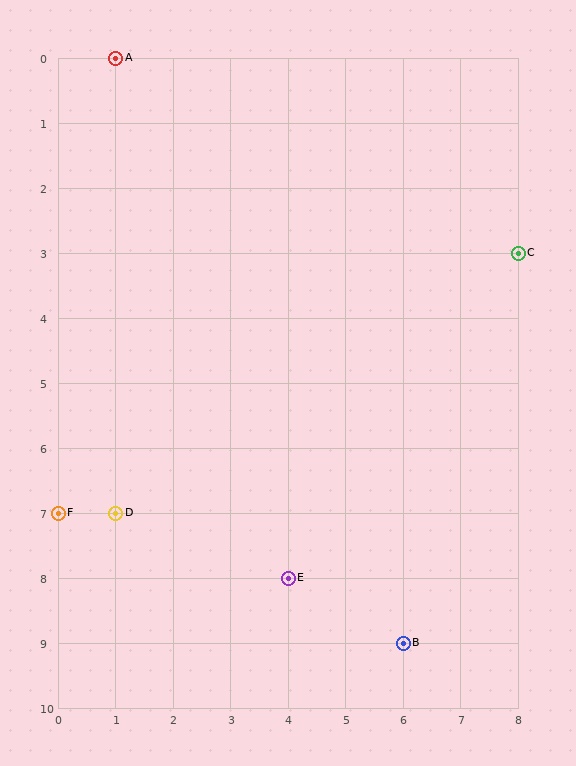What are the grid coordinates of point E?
Point E is at grid coordinates (4, 8).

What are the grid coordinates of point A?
Point A is at grid coordinates (1, 0).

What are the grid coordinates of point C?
Point C is at grid coordinates (8, 3).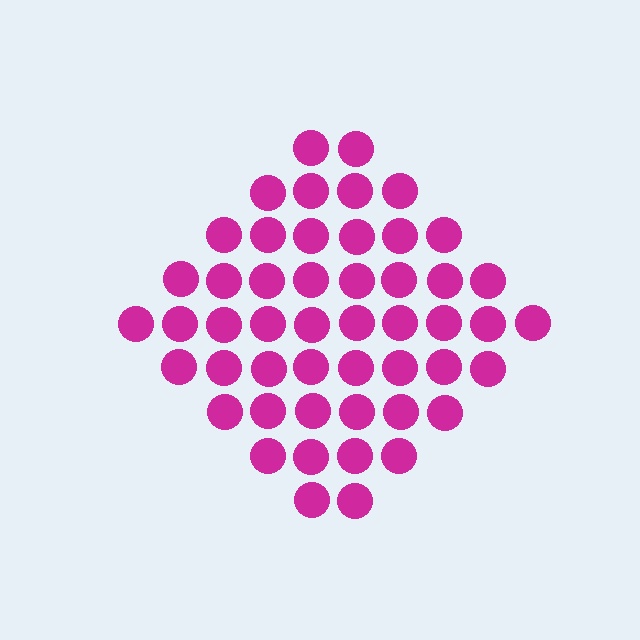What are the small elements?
The small elements are circles.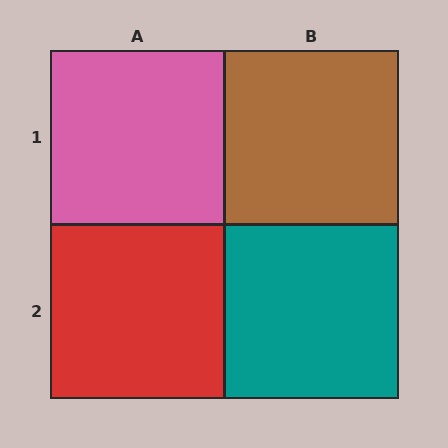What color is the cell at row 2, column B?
Teal.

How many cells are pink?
1 cell is pink.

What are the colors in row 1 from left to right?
Pink, brown.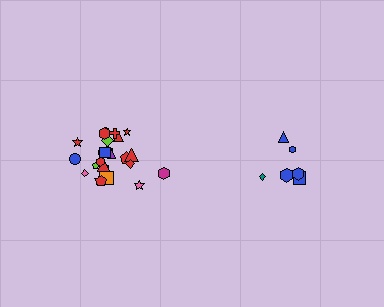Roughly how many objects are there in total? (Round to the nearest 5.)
Roughly 30 objects in total.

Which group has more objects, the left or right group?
The left group.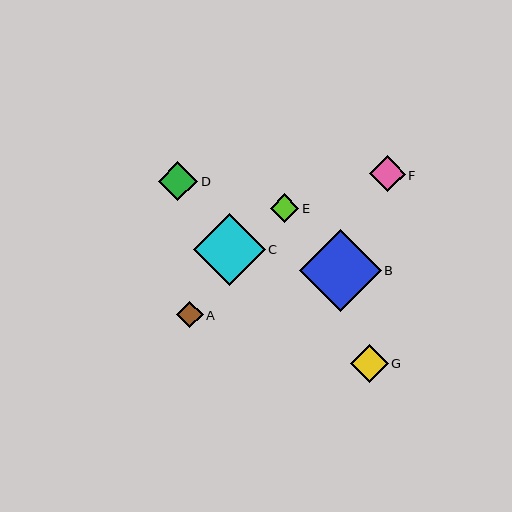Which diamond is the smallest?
Diamond A is the smallest with a size of approximately 26 pixels.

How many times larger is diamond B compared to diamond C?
Diamond B is approximately 1.1 times the size of diamond C.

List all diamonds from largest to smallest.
From largest to smallest: B, C, D, G, F, E, A.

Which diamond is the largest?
Diamond B is the largest with a size of approximately 81 pixels.